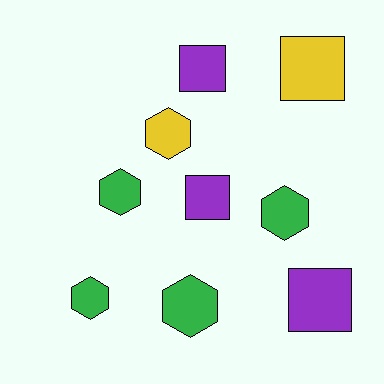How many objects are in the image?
There are 9 objects.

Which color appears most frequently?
Green, with 4 objects.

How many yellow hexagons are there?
There is 1 yellow hexagon.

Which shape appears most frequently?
Hexagon, with 5 objects.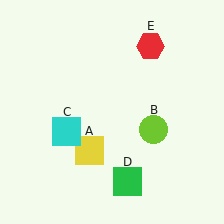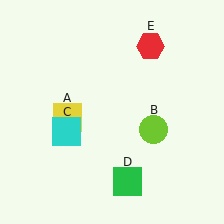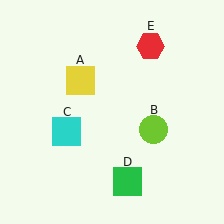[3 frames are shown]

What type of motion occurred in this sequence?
The yellow square (object A) rotated clockwise around the center of the scene.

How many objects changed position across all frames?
1 object changed position: yellow square (object A).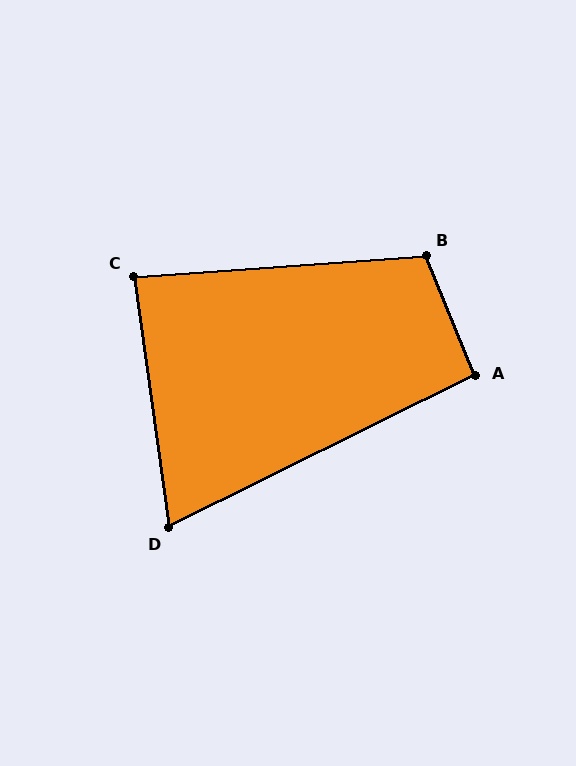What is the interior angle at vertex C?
Approximately 86 degrees (approximately right).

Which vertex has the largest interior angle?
B, at approximately 109 degrees.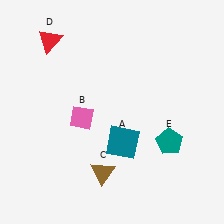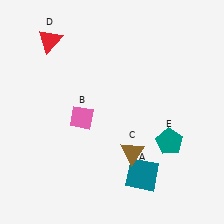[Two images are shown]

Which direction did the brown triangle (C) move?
The brown triangle (C) moved right.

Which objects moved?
The objects that moved are: the teal square (A), the brown triangle (C).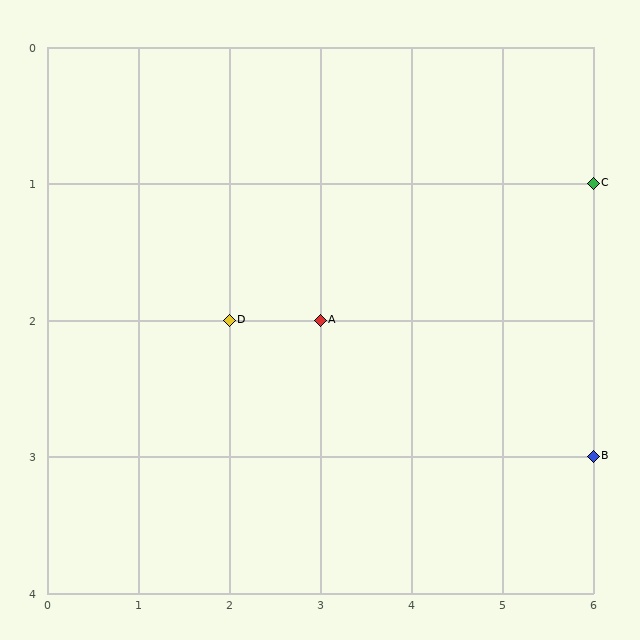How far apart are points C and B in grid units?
Points C and B are 2 rows apart.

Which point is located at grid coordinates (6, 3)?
Point B is at (6, 3).